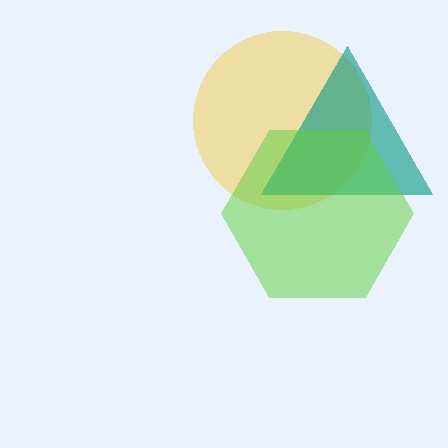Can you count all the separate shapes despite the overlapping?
Yes, there are 3 separate shapes.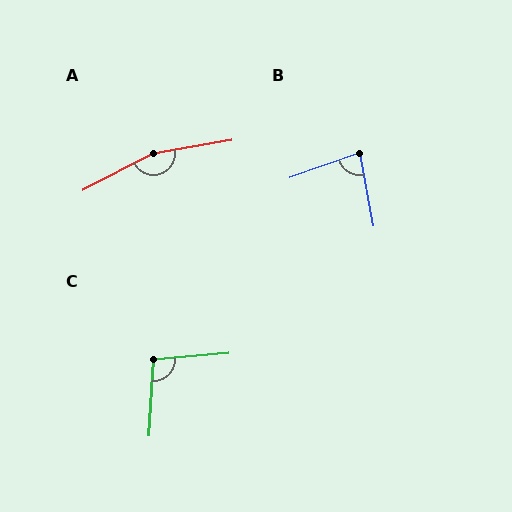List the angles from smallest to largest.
B (81°), C (98°), A (162°).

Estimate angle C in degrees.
Approximately 98 degrees.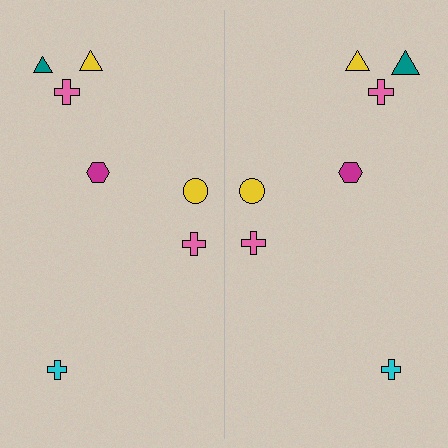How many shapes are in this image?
There are 14 shapes in this image.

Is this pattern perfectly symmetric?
No, the pattern is not perfectly symmetric. The teal triangle on the right side has a different size than its mirror counterpart.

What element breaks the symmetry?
The teal triangle on the right side has a different size than its mirror counterpart.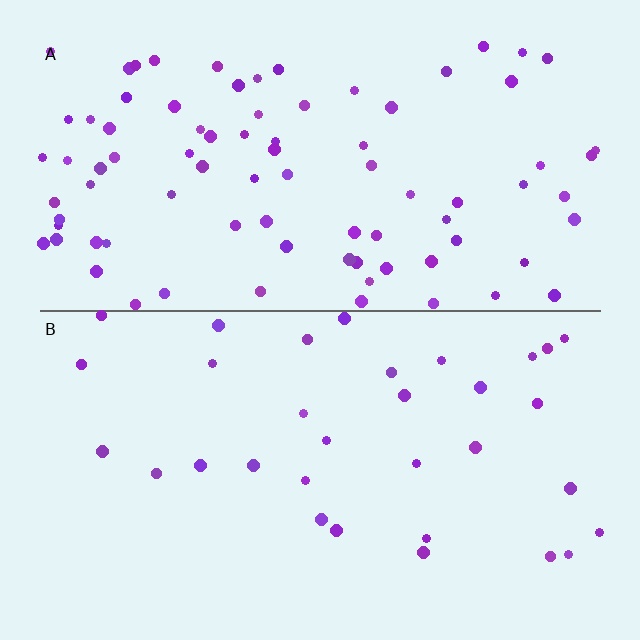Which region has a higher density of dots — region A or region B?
A (the top).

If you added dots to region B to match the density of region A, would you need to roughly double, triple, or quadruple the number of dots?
Approximately triple.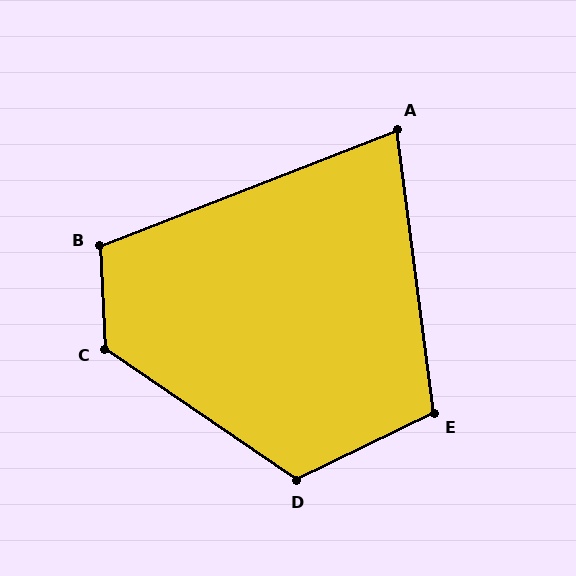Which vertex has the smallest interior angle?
A, at approximately 76 degrees.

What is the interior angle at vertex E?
Approximately 109 degrees (obtuse).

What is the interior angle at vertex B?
Approximately 108 degrees (obtuse).